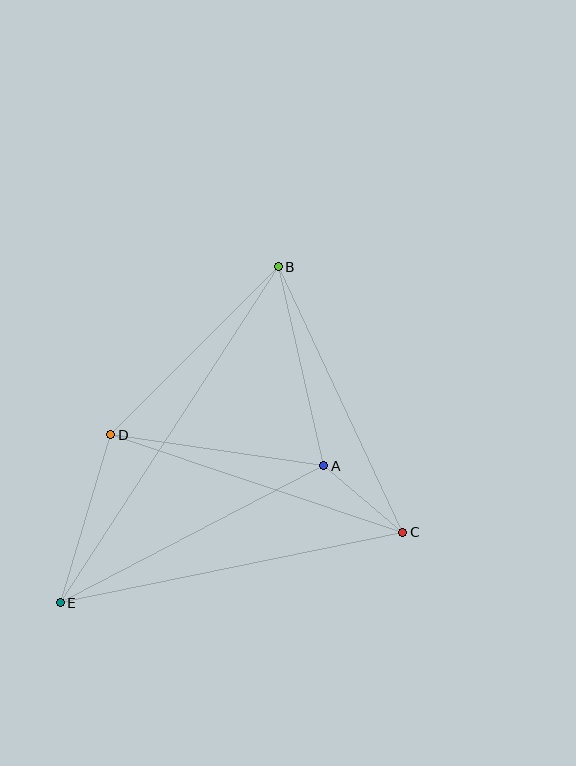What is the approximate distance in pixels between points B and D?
The distance between B and D is approximately 237 pixels.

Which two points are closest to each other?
Points A and C are closest to each other.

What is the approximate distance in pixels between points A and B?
The distance between A and B is approximately 204 pixels.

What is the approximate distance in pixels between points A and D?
The distance between A and D is approximately 216 pixels.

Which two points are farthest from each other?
Points B and E are farthest from each other.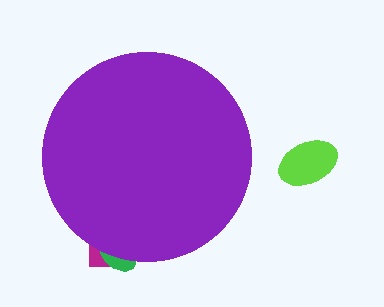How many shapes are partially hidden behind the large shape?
2 shapes are partially hidden.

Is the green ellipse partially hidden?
Yes, the green ellipse is partially hidden behind the purple circle.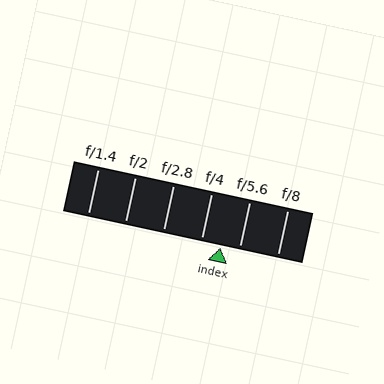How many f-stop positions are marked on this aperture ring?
There are 6 f-stop positions marked.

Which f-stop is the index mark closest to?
The index mark is closest to f/5.6.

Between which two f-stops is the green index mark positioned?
The index mark is between f/4 and f/5.6.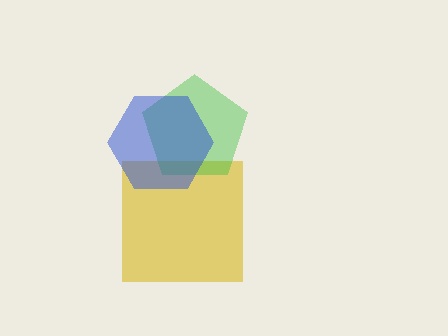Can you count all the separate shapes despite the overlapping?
Yes, there are 3 separate shapes.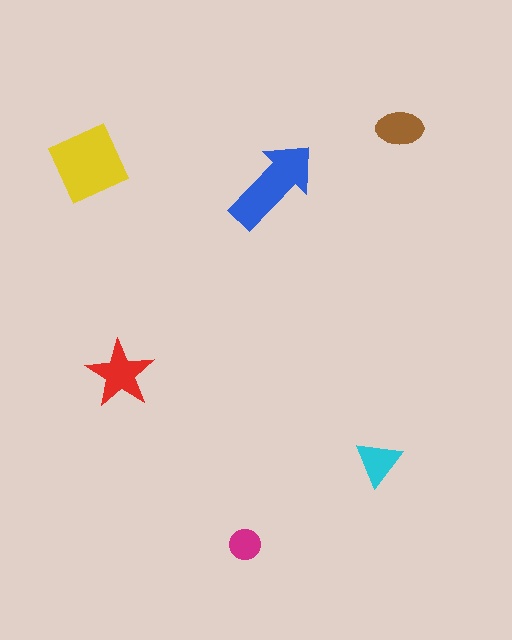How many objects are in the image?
There are 6 objects in the image.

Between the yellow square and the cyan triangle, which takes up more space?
The yellow square.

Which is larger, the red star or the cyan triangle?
The red star.